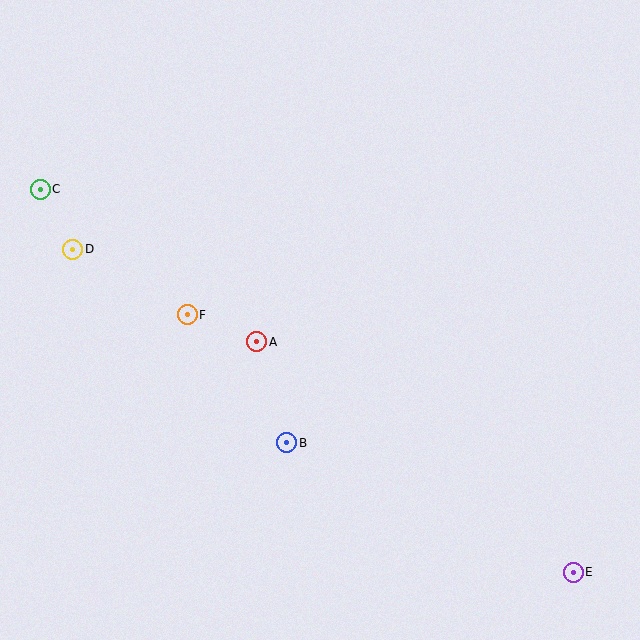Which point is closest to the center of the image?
Point A at (257, 342) is closest to the center.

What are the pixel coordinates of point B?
Point B is at (287, 443).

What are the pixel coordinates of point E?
Point E is at (573, 572).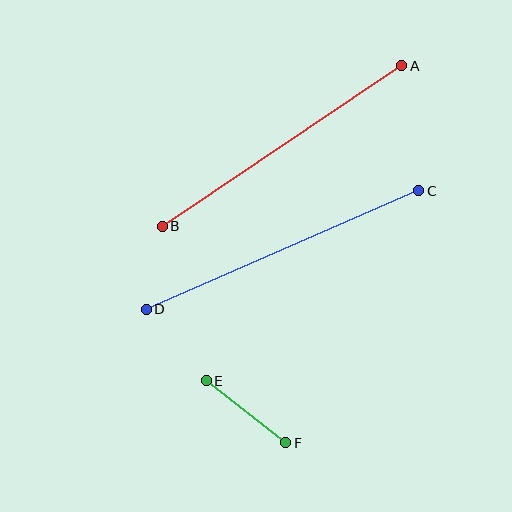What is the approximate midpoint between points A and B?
The midpoint is at approximately (282, 146) pixels.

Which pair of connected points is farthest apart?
Points C and D are farthest apart.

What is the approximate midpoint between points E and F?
The midpoint is at approximately (246, 412) pixels.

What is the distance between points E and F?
The distance is approximately 101 pixels.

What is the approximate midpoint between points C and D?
The midpoint is at approximately (282, 250) pixels.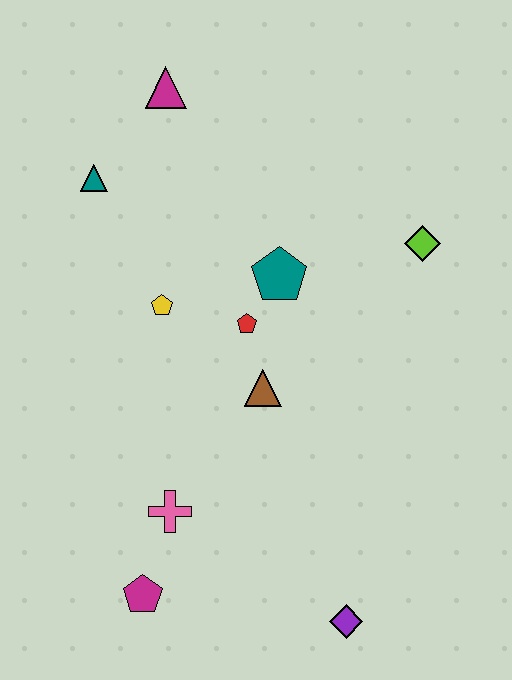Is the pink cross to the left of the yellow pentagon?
No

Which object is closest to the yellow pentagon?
The red pentagon is closest to the yellow pentagon.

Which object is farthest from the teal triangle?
The purple diamond is farthest from the teal triangle.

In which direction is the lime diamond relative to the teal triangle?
The lime diamond is to the right of the teal triangle.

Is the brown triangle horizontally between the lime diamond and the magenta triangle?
Yes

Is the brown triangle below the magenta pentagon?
No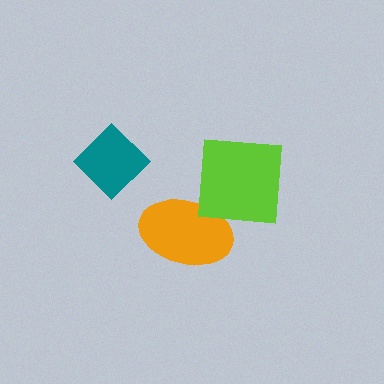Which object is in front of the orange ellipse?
The lime square is in front of the orange ellipse.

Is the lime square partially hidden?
No, no other shape covers it.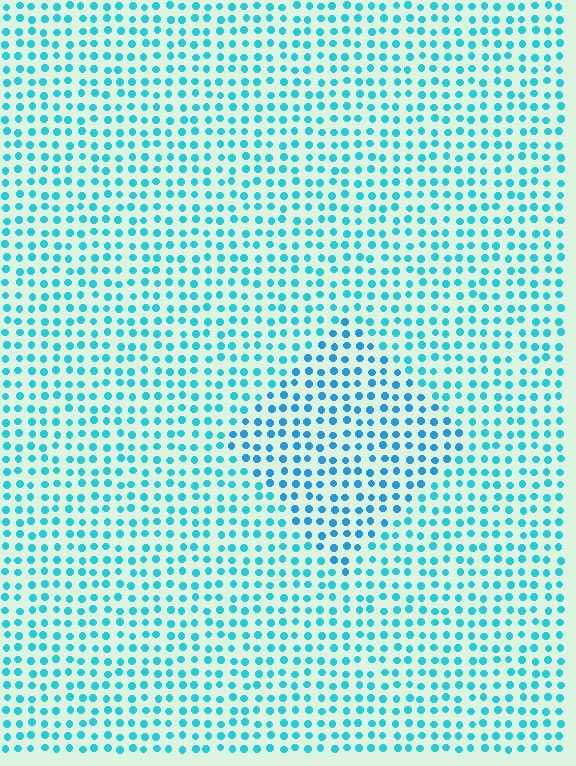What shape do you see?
I see a diamond.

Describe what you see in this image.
The image is filled with small cyan elements in a uniform arrangement. A diamond-shaped region is visible where the elements are tinted to a slightly different hue, forming a subtle color boundary.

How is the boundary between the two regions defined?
The boundary is defined purely by a slight shift in hue (about 18 degrees). Spacing, size, and orientation are identical on both sides.